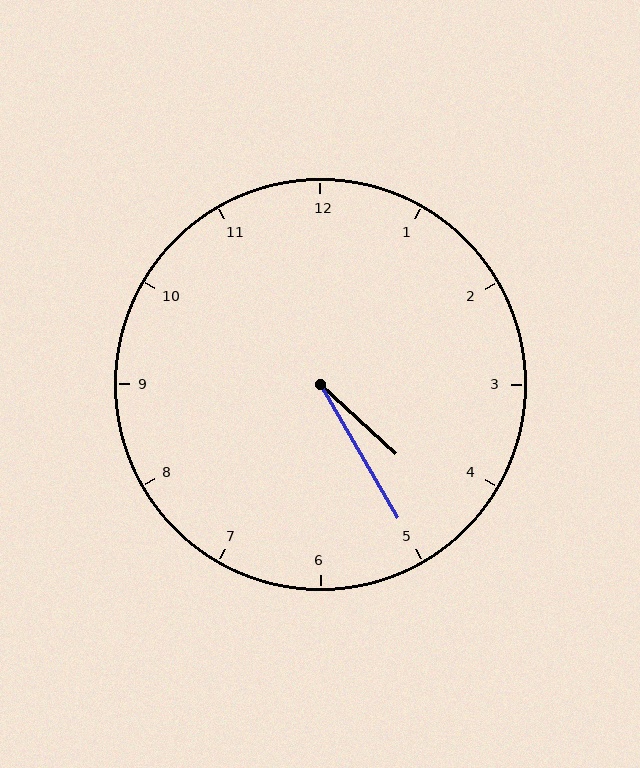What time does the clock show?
4:25.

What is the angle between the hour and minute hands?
Approximately 18 degrees.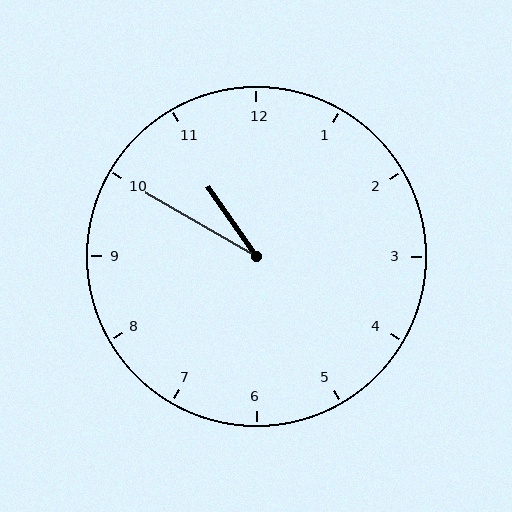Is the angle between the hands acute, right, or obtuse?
It is acute.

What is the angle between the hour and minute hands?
Approximately 25 degrees.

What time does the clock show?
10:50.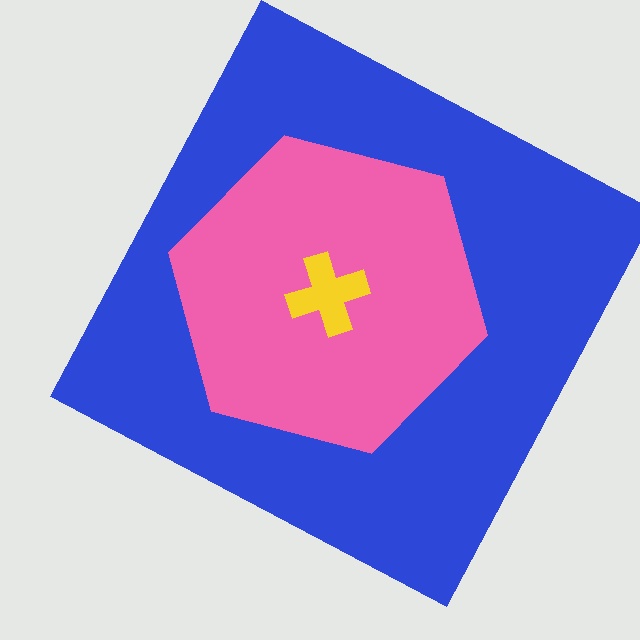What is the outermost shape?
The blue square.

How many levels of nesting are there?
3.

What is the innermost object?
The yellow cross.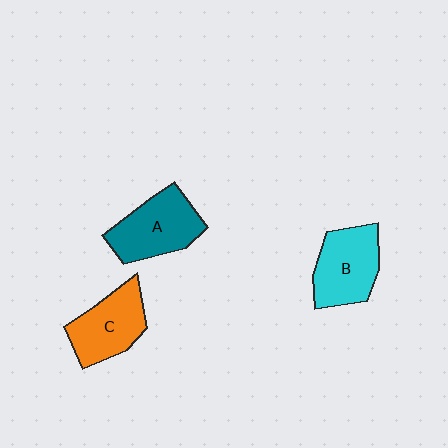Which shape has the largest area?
Shape A (teal).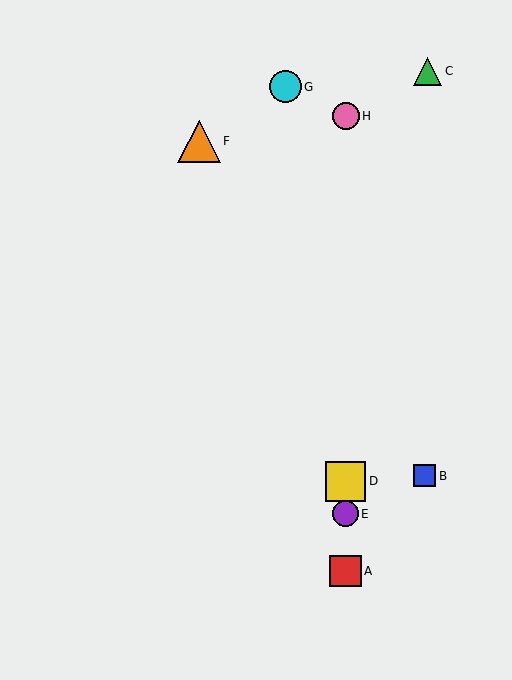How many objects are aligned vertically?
4 objects (A, D, E, H) are aligned vertically.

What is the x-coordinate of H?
Object H is at x≈346.